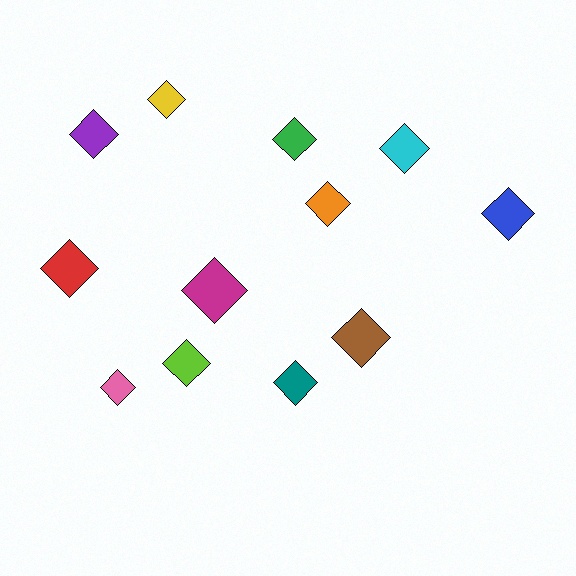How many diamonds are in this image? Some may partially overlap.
There are 12 diamonds.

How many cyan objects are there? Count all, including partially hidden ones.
There is 1 cyan object.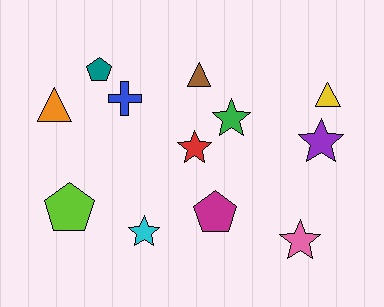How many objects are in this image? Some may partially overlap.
There are 12 objects.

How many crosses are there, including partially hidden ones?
There is 1 cross.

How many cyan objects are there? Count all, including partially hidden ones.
There is 1 cyan object.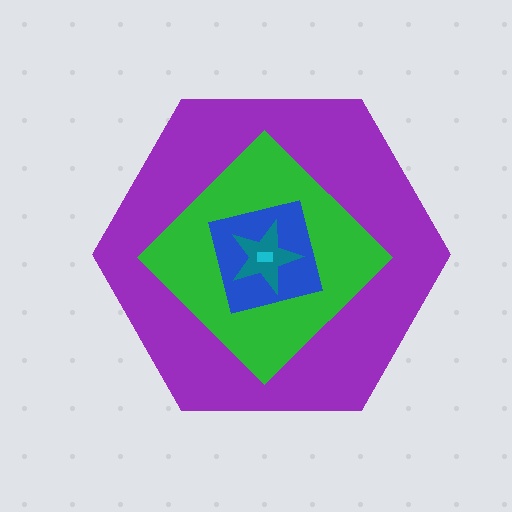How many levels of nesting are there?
5.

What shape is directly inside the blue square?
The teal star.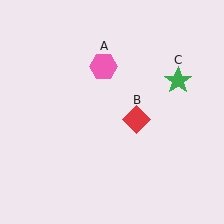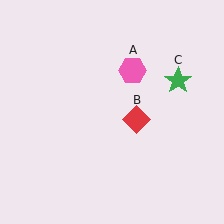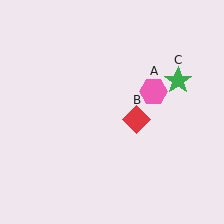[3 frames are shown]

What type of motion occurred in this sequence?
The pink hexagon (object A) rotated clockwise around the center of the scene.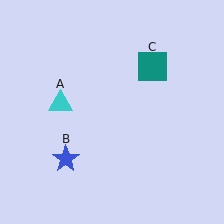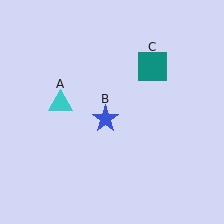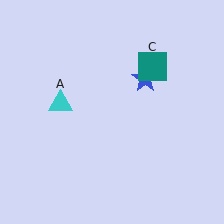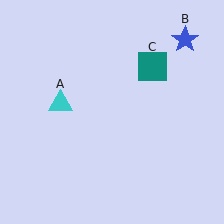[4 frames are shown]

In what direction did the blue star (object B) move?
The blue star (object B) moved up and to the right.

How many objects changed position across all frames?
1 object changed position: blue star (object B).